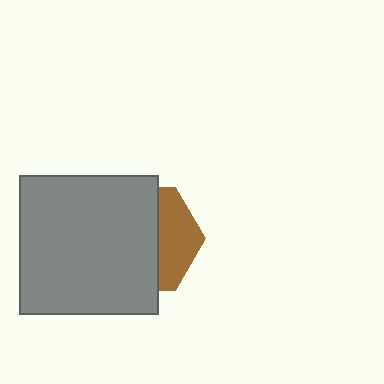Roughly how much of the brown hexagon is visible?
A small part of it is visible (roughly 35%).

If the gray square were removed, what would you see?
You would see the complete brown hexagon.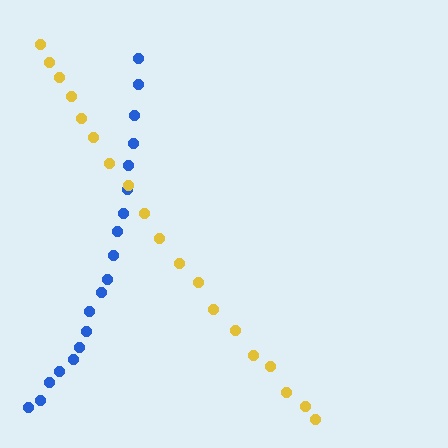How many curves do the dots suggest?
There are 2 distinct paths.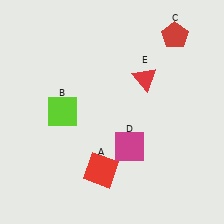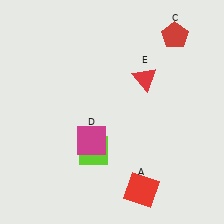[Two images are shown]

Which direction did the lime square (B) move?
The lime square (B) moved down.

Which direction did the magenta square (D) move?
The magenta square (D) moved left.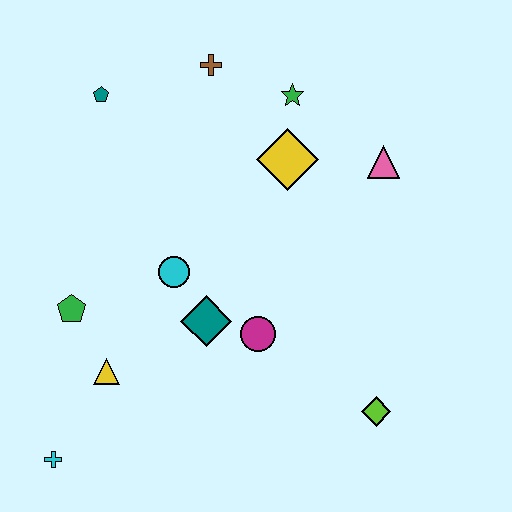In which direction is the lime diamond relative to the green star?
The lime diamond is below the green star.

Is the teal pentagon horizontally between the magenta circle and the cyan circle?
No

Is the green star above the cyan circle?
Yes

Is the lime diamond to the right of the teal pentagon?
Yes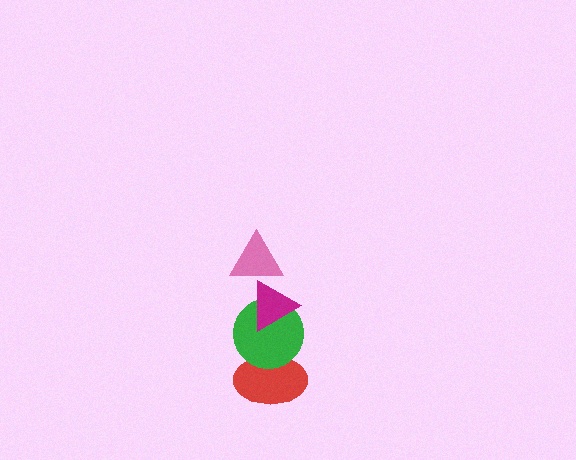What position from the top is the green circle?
The green circle is 3rd from the top.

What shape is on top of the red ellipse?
The green circle is on top of the red ellipse.